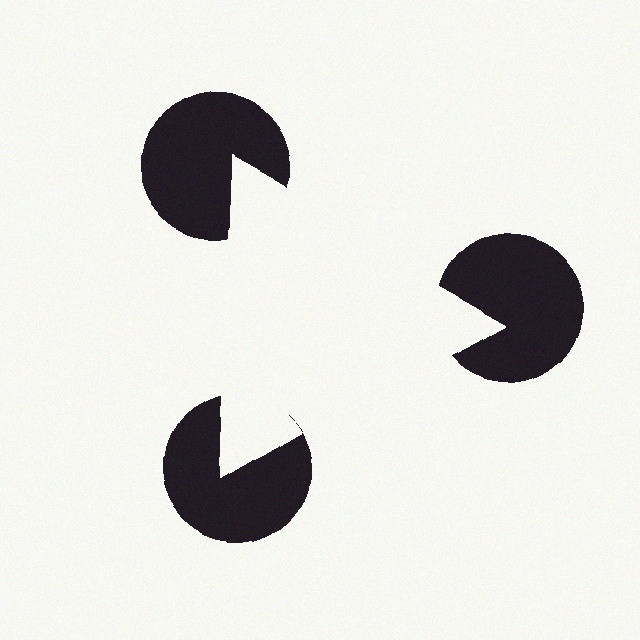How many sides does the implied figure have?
3 sides.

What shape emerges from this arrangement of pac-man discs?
An illusory triangle — its edges are inferred from the aligned wedge cuts in the pac-man discs, not physically drawn.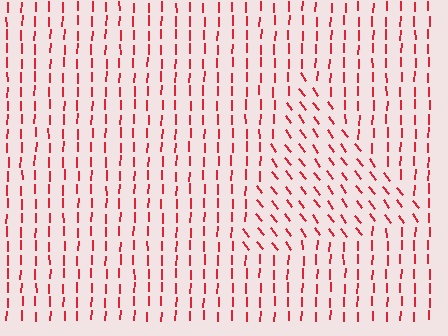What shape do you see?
I see a triangle.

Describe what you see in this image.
The image is filled with small red line segments. A triangle region in the image has lines oriented differently from the surrounding lines, creating a visible texture boundary.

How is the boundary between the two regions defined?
The boundary is defined purely by a change in line orientation (approximately 38 degrees difference). All lines are the same color and thickness.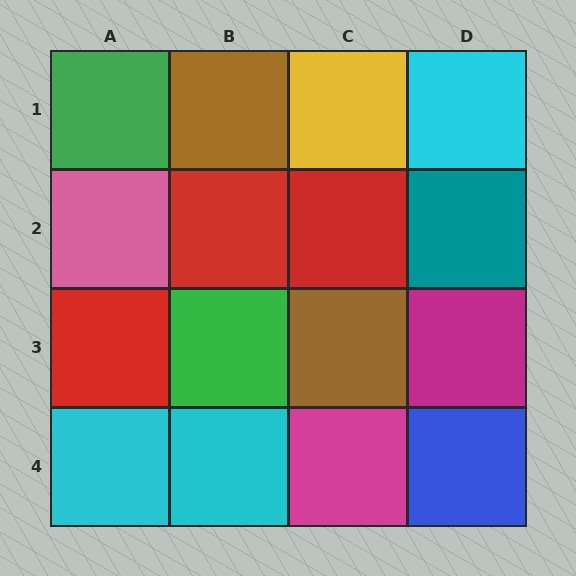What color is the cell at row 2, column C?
Red.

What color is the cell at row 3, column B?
Green.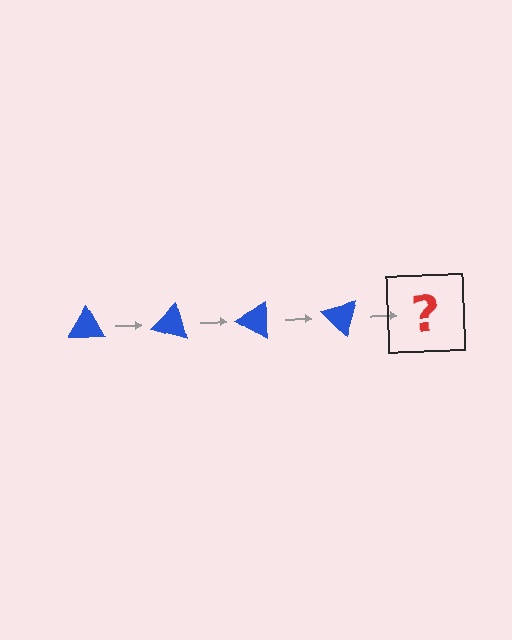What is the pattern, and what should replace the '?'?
The pattern is that the triangle rotates 15 degrees each step. The '?' should be a blue triangle rotated 60 degrees.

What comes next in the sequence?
The next element should be a blue triangle rotated 60 degrees.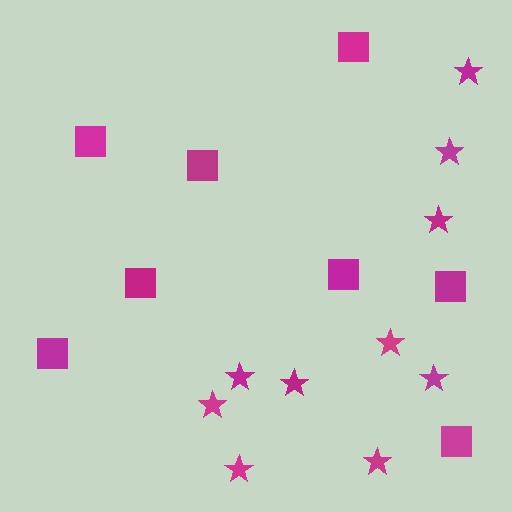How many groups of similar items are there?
There are 2 groups: one group of squares (8) and one group of stars (10).